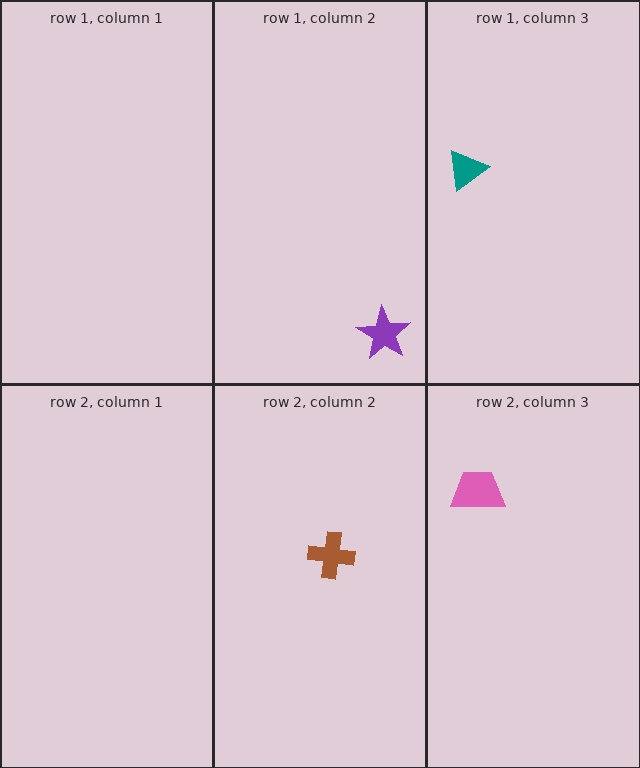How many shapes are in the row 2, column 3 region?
1.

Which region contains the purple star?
The row 1, column 2 region.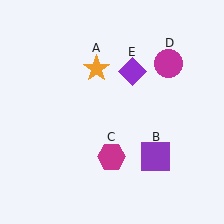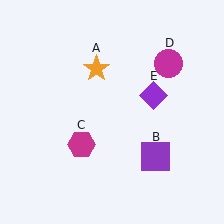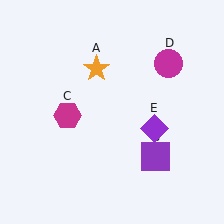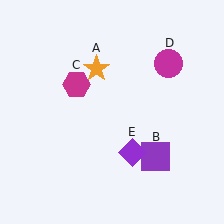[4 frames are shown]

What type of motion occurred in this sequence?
The magenta hexagon (object C), purple diamond (object E) rotated clockwise around the center of the scene.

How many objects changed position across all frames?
2 objects changed position: magenta hexagon (object C), purple diamond (object E).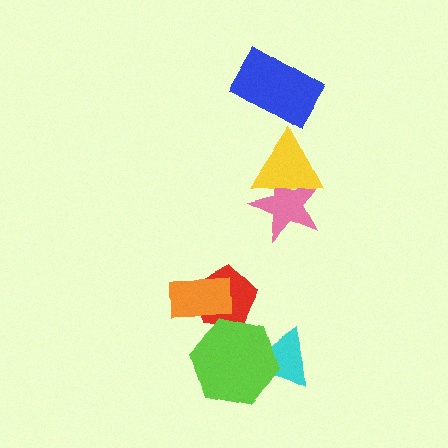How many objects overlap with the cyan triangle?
1 object overlaps with the cyan triangle.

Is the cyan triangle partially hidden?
Yes, it is partially covered by another shape.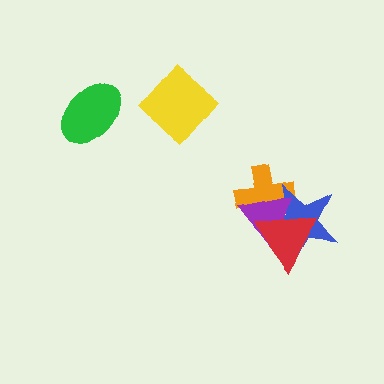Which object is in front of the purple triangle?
The red triangle is in front of the purple triangle.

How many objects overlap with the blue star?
3 objects overlap with the blue star.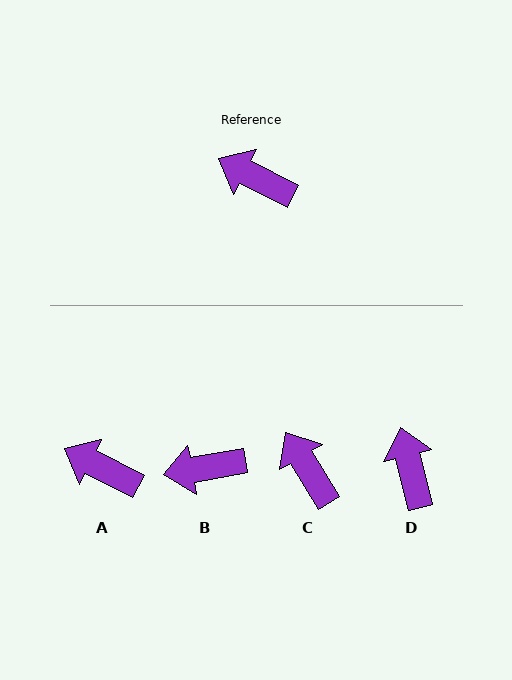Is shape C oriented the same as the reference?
No, it is off by about 32 degrees.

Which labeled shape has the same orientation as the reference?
A.